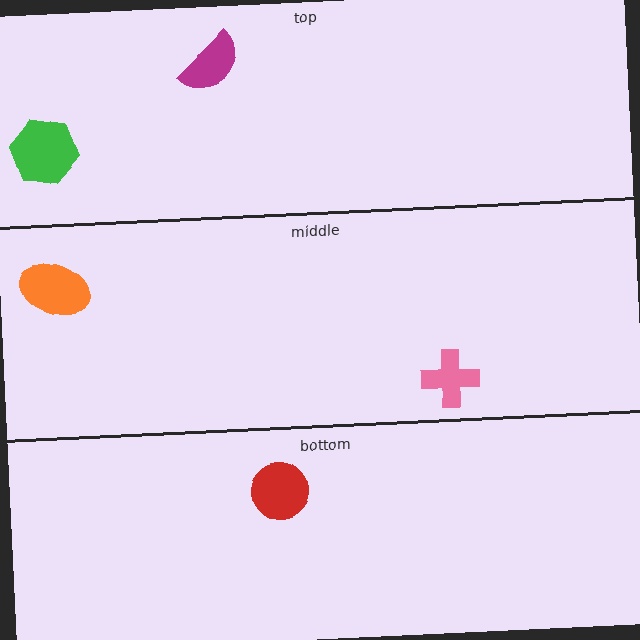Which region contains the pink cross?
The middle region.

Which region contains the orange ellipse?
The middle region.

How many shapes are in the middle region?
2.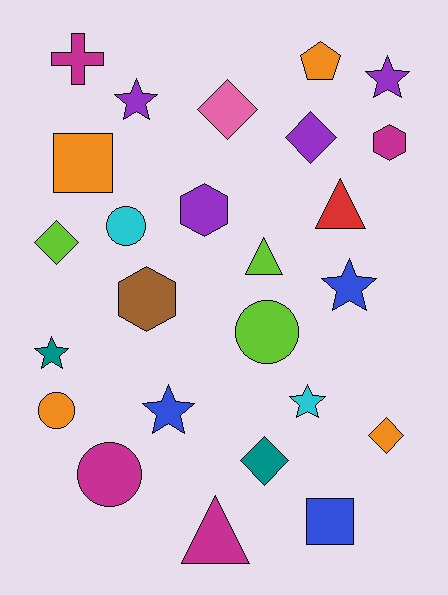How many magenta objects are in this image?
There are 4 magenta objects.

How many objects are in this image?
There are 25 objects.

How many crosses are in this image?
There is 1 cross.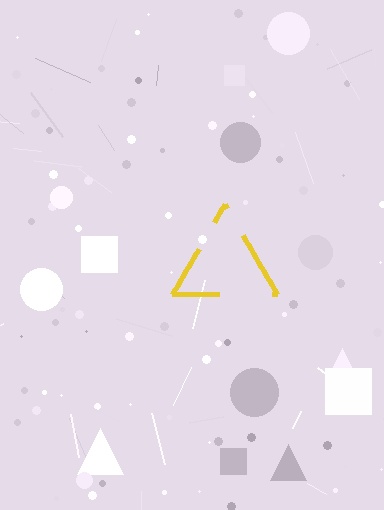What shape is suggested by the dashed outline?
The dashed outline suggests a triangle.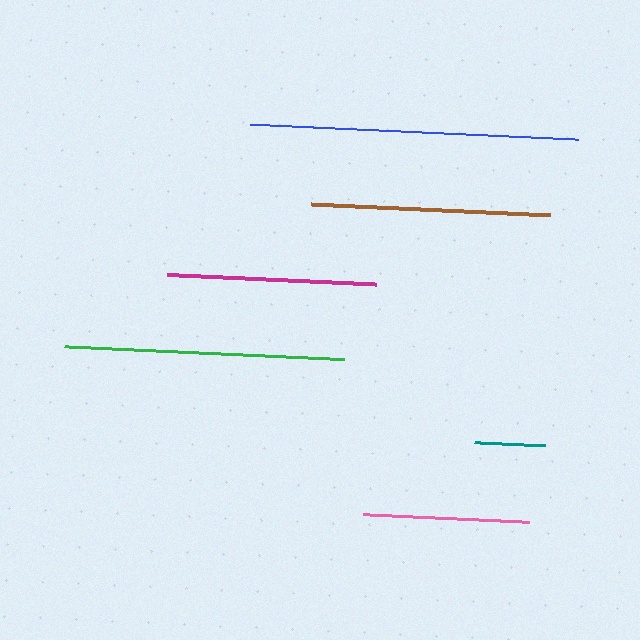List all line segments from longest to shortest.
From longest to shortest: blue, green, brown, magenta, pink, teal.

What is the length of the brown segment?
The brown segment is approximately 239 pixels long.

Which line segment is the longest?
The blue line is the longest at approximately 328 pixels.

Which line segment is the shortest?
The teal line is the shortest at approximately 71 pixels.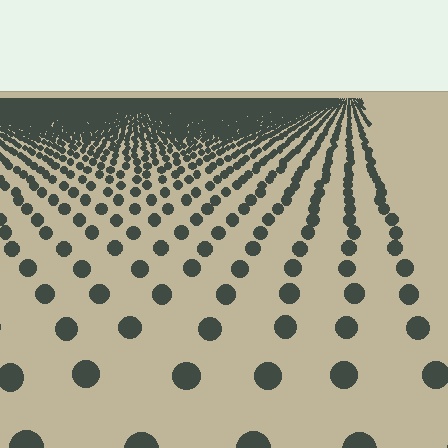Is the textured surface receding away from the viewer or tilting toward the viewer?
The surface is receding away from the viewer. Texture elements get smaller and denser toward the top.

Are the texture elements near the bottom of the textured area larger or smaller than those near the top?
Larger. Near the bottom, elements are closer to the viewer and appear at a bigger on-screen size.